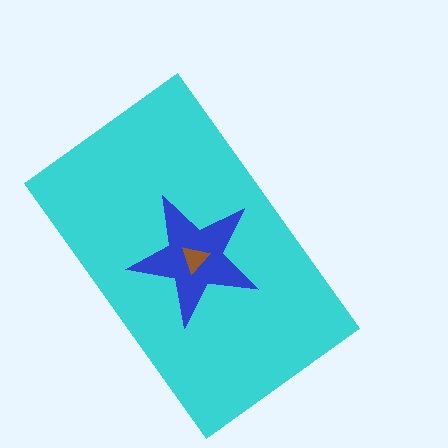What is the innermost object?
The brown triangle.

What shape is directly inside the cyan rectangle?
The blue star.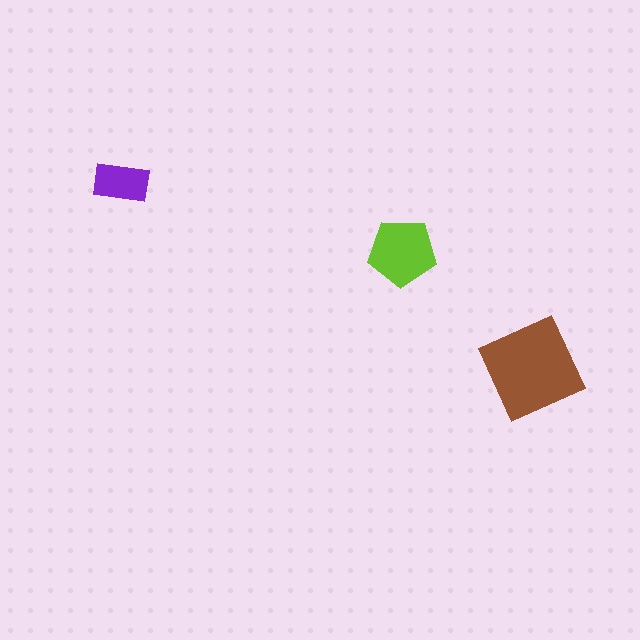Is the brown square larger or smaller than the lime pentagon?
Larger.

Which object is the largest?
The brown square.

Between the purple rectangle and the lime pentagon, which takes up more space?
The lime pentagon.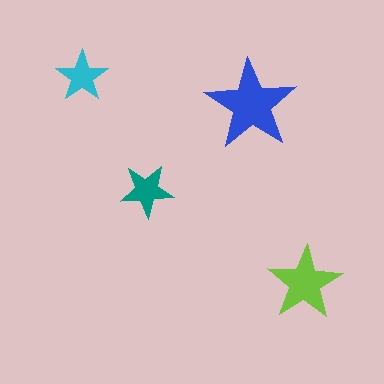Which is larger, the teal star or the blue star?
The blue one.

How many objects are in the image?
There are 4 objects in the image.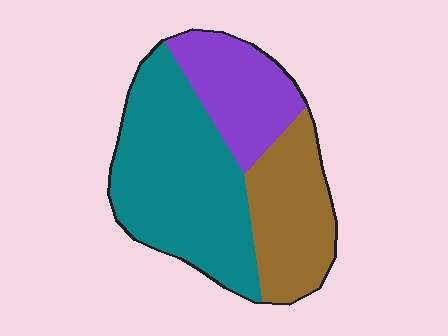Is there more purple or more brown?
Brown.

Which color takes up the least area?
Purple, at roughly 25%.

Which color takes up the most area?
Teal, at roughly 50%.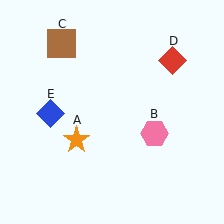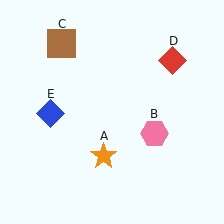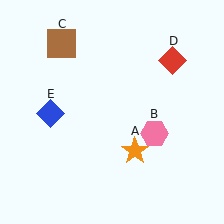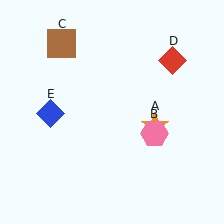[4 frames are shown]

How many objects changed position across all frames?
1 object changed position: orange star (object A).